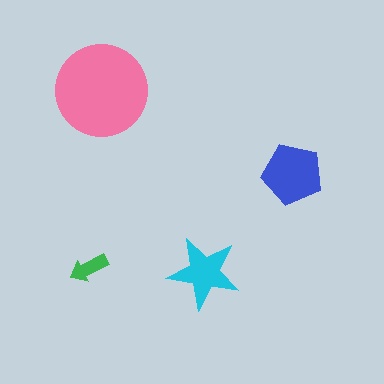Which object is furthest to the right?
The blue pentagon is rightmost.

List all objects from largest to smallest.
The pink circle, the blue pentagon, the cyan star, the green arrow.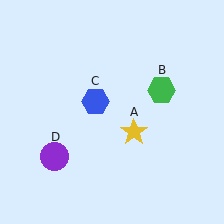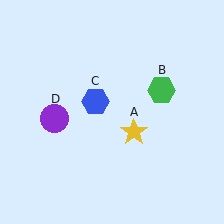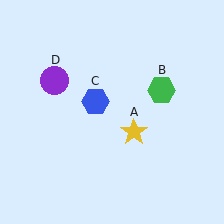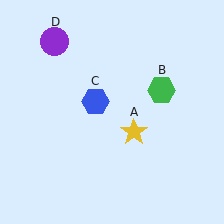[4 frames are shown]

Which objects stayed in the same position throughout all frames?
Yellow star (object A) and green hexagon (object B) and blue hexagon (object C) remained stationary.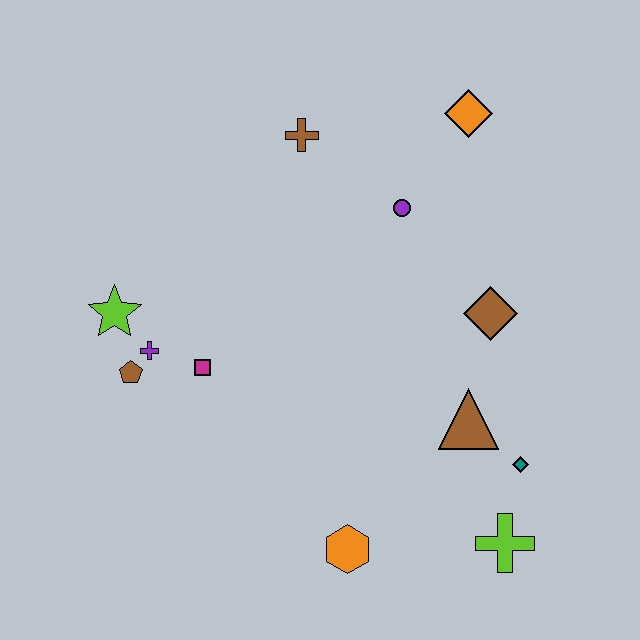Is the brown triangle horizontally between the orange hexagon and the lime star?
No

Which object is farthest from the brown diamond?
The lime star is farthest from the brown diamond.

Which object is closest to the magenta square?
The purple cross is closest to the magenta square.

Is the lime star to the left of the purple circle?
Yes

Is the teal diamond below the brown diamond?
Yes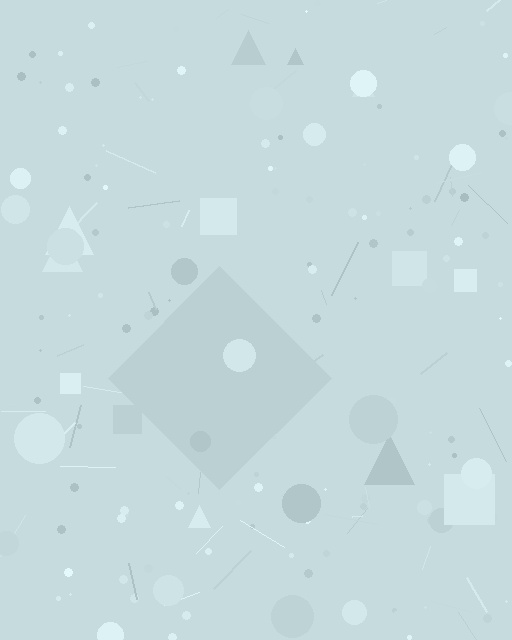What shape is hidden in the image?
A diamond is hidden in the image.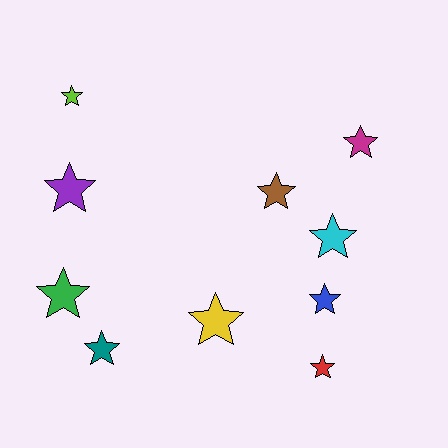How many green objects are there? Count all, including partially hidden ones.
There is 1 green object.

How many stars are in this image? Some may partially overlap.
There are 10 stars.